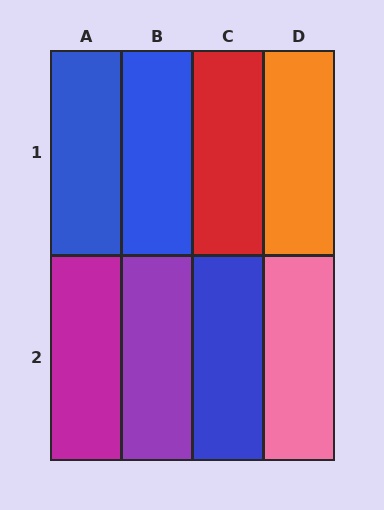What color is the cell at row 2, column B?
Purple.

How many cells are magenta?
1 cell is magenta.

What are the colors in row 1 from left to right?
Blue, blue, red, orange.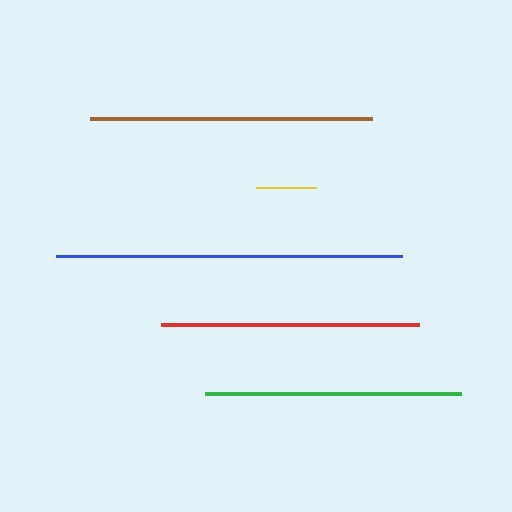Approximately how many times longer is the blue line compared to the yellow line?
The blue line is approximately 5.7 times the length of the yellow line.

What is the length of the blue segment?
The blue segment is approximately 346 pixels long.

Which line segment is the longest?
The blue line is the longest at approximately 346 pixels.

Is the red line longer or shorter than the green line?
The red line is longer than the green line.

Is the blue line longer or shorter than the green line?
The blue line is longer than the green line.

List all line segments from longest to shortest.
From longest to shortest: blue, brown, red, green, yellow.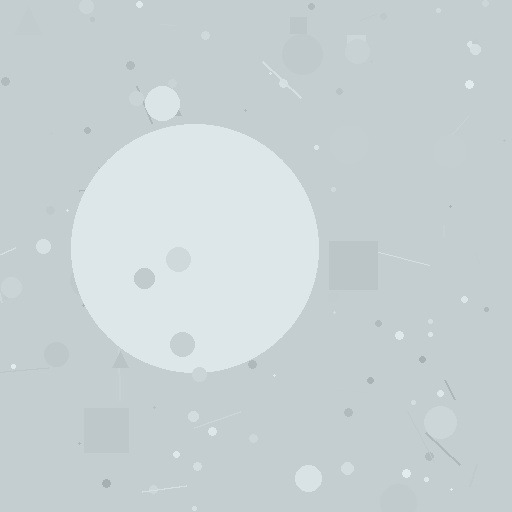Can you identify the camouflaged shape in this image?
The camouflaged shape is a circle.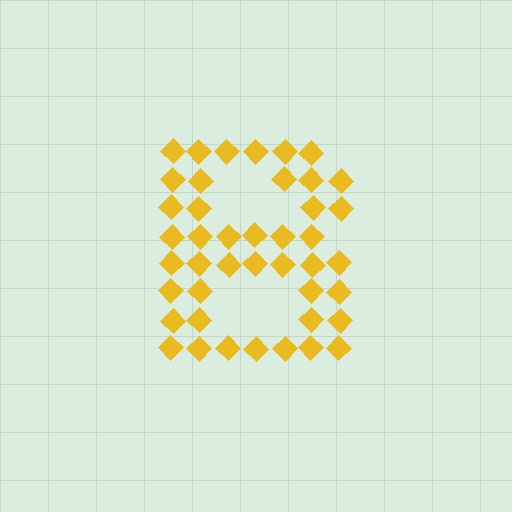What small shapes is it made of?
It is made of small diamonds.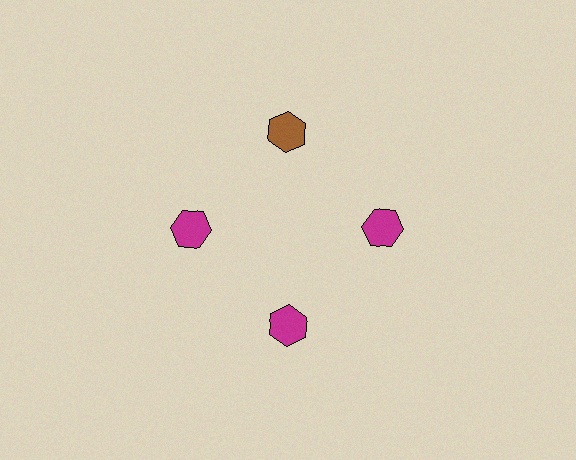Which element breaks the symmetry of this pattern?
The brown hexagon at roughly the 12 o'clock position breaks the symmetry. All other shapes are magenta hexagons.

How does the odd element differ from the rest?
It has a different color: brown instead of magenta.